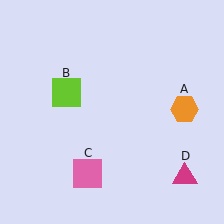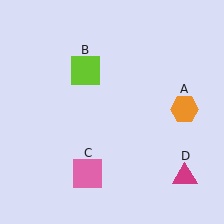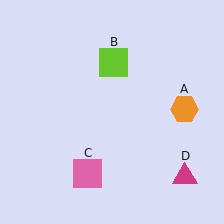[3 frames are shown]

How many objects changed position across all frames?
1 object changed position: lime square (object B).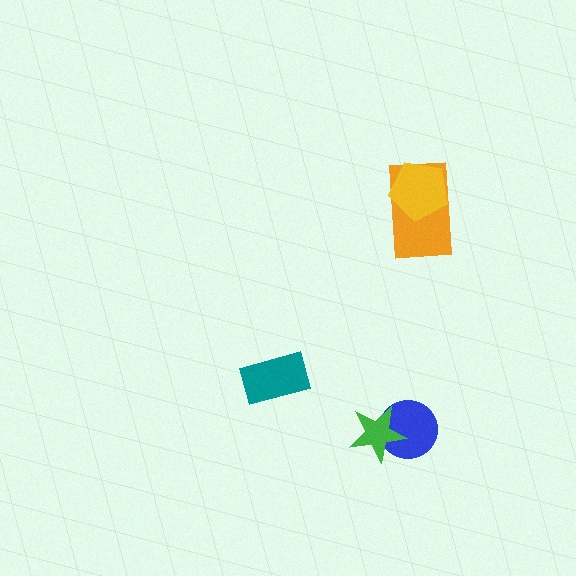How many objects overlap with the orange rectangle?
1 object overlaps with the orange rectangle.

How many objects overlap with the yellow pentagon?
1 object overlaps with the yellow pentagon.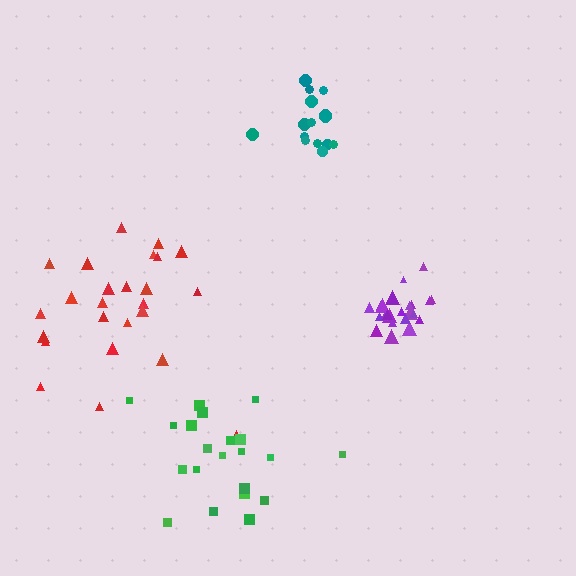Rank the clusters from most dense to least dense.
purple, teal, green, red.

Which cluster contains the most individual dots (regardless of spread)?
Red (25).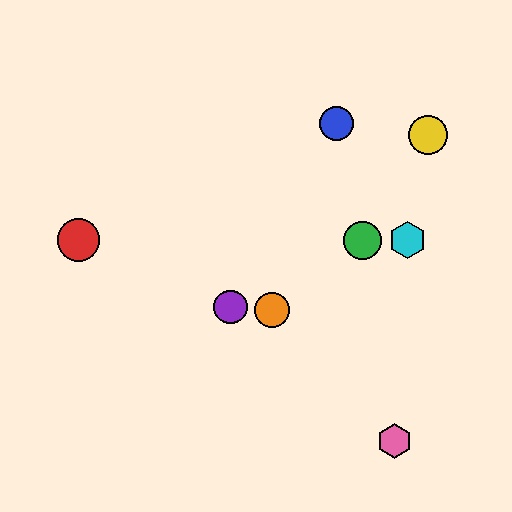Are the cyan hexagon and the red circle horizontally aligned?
Yes, both are at y≈240.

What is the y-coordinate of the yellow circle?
The yellow circle is at y≈135.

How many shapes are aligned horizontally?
3 shapes (the red circle, the green circle, the cyan hexagon) are aligned horizontally.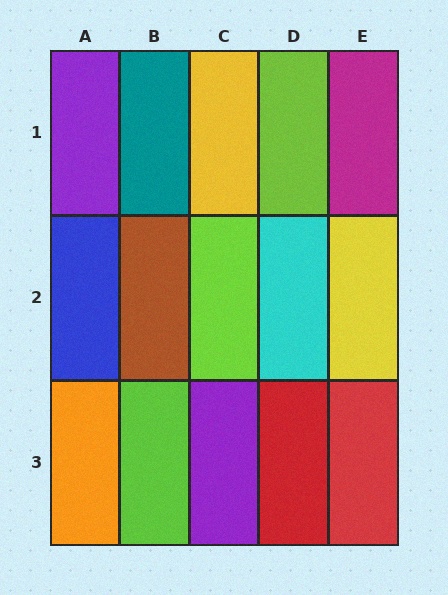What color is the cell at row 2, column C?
Lime.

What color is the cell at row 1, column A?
Purple.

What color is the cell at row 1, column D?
Lime.